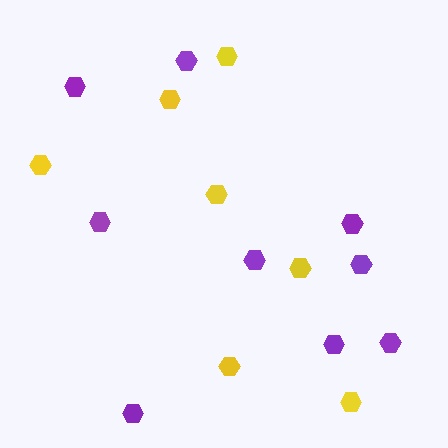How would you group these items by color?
There are 2 groups: one group of yellow hexagons (7) and one group of purple hexagons (9).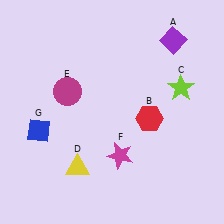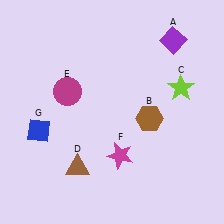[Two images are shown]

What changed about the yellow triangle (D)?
In Image 1, D is yellow. In Image 2, it changed to brown.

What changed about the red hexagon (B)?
In Image 1, B is red. In Image 2, it changed to brown.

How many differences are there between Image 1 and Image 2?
There are 2 differences between the two images.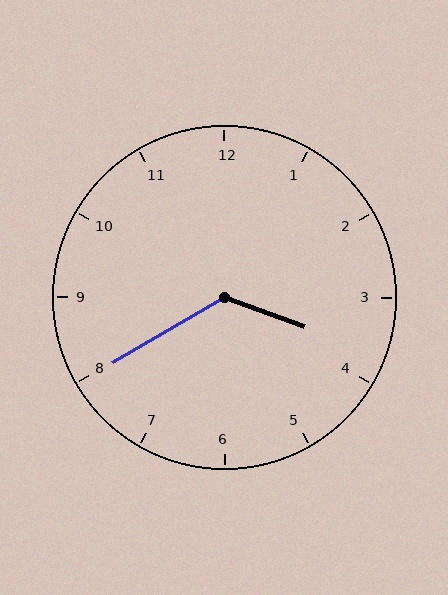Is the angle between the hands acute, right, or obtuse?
It is obtuse.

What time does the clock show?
3:40.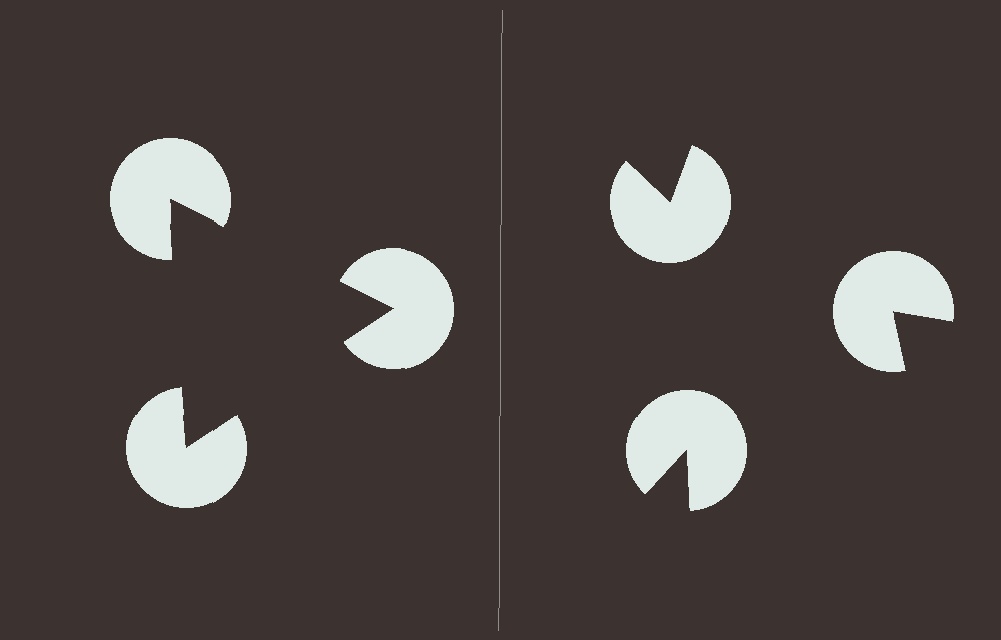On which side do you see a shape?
An illusory triangle appears on the left side. On the right side the wedge cuts are rotated, so no coherent shape forms.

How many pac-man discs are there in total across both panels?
6 — 3 on each side.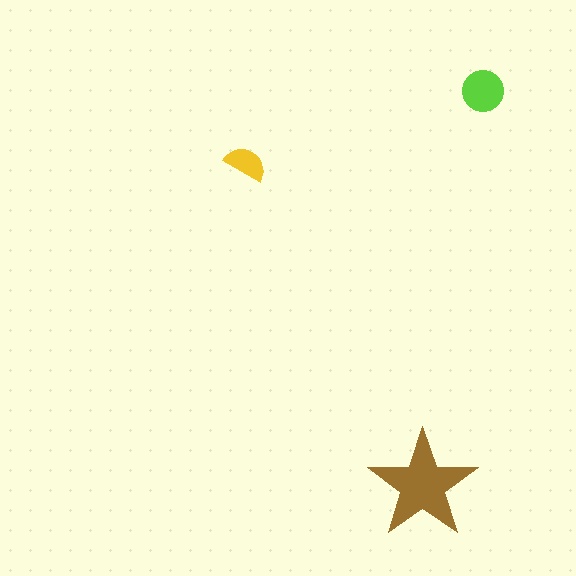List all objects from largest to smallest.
The brown star, the lime circle, the yellow semicircle.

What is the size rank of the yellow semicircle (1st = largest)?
3rd.